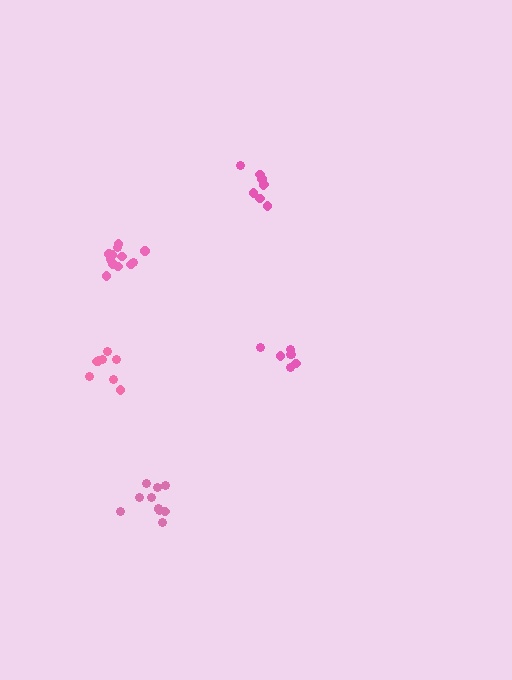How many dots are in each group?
Group 1: 8 dots, Group 2: 7 dots, Group 3: 9 dots, Group 4: 11 dots, Group 5: 12 dots (47 total).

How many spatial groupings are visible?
There are 5 spatial groupings.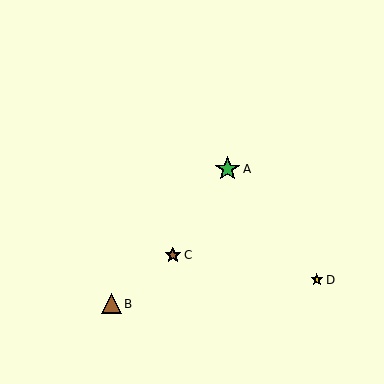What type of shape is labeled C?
Shape C is a brown star.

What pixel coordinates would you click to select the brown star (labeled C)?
Click at (173, 255) to select the brown star C.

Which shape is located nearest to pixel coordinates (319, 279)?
The yellow star (labeled D) at (317, 280) is nearest to that location.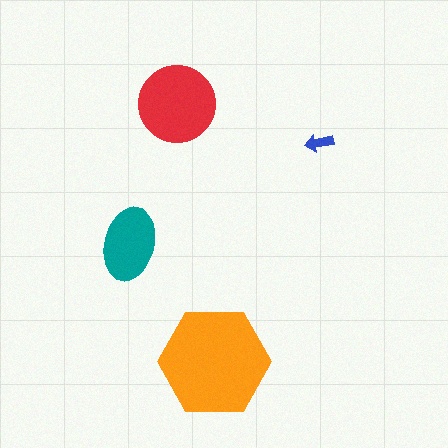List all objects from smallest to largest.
The blue arrow, the teal ellipse, the red circle, the orange hexagon.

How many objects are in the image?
There are 4 objects in the image.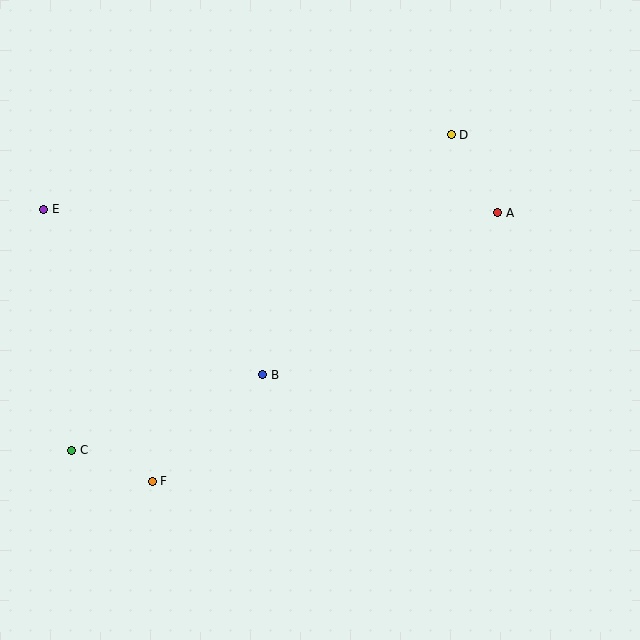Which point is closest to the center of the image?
Point B at (263, 375) is closest to the center.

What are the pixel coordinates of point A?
Point A is at (498, 213).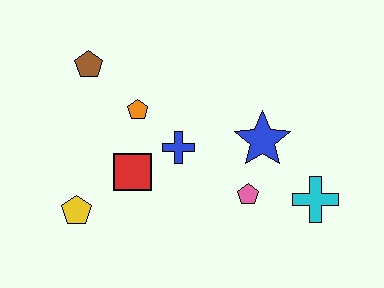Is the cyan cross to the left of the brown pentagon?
No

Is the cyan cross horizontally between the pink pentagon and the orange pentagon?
No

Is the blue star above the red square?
Yes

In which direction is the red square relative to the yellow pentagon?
The red square is to the right of the yellow pentagon.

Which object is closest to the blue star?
The pink pentagon is closest to the blue star.